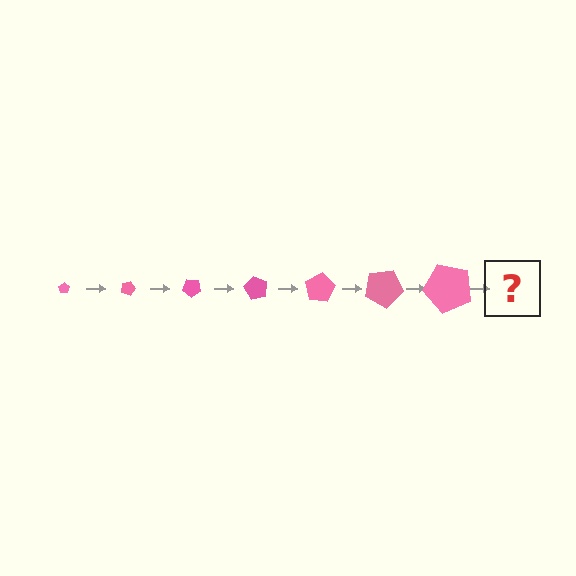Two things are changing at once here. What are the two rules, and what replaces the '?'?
The two rules are that the pentagon grows larger each step and it rotates 20 degrees each step. The '?' should be a pentagon, larger than the previous one and rotated 140 degrees from the start.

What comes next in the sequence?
The next element should be a pentagon, larger than the previous one and rotated 140 degrees from the start.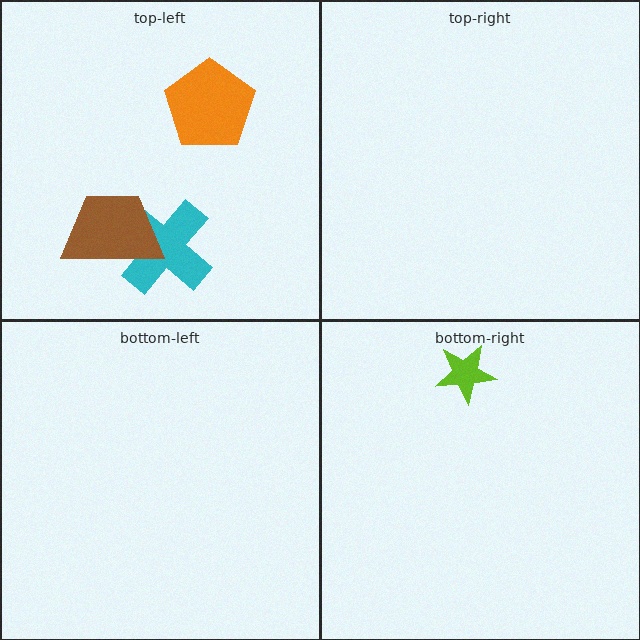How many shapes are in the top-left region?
3.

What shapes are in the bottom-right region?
The lime star.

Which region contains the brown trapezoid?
The top-left region.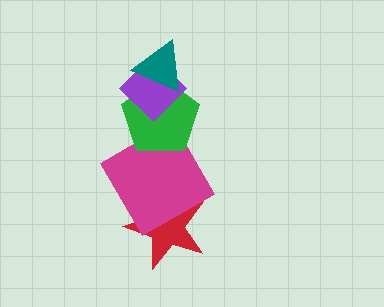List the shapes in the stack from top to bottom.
From top to bottom: the teal triangle, the purple diamond, the green pentagon, the magenta square, the red star.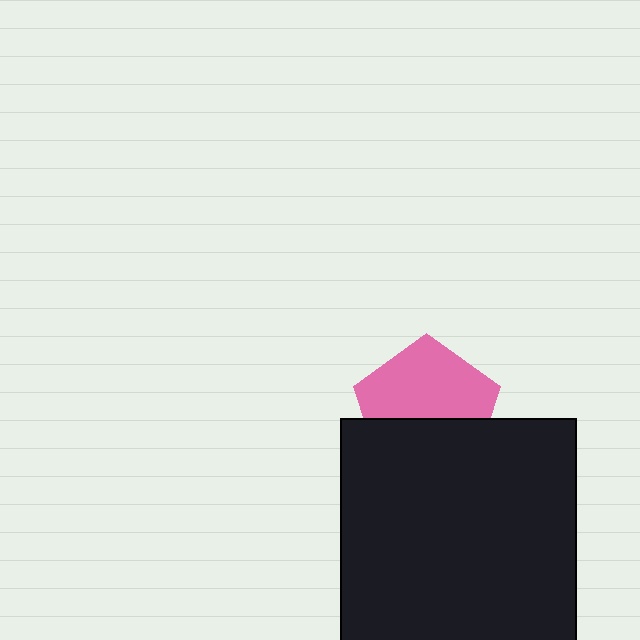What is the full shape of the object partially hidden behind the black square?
The partially hidden object is a pink pentagon.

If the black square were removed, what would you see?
You would see the complete pink pentagon.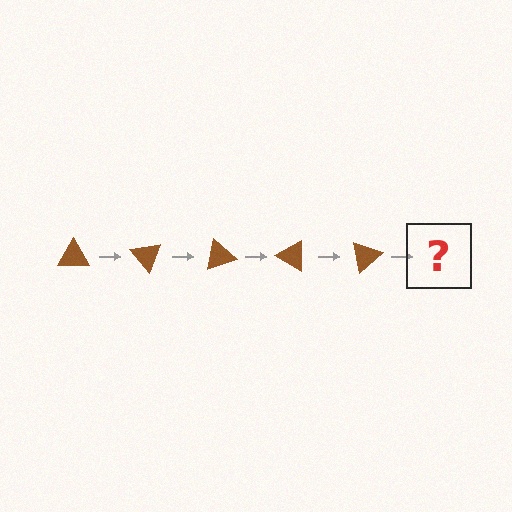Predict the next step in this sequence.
The next step is a brown triangle rotated 250 degrees.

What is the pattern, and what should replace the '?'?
The pattern is that the triangle rotates 50 degrees each step. The '?' should be a brown triangle rotated 250 degrees.